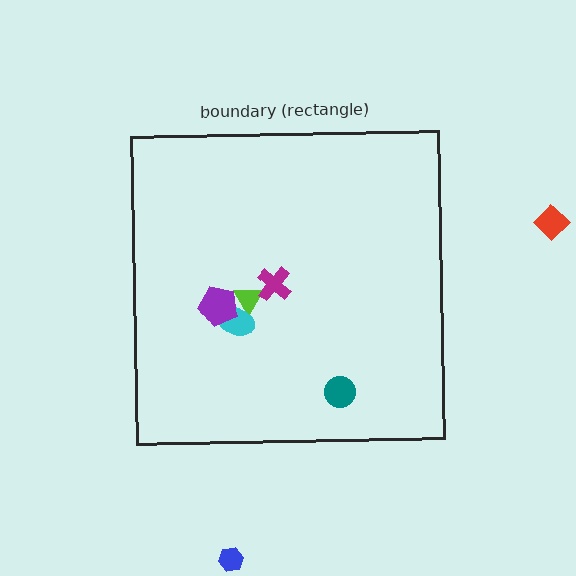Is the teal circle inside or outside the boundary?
Inside.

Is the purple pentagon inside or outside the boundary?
Inside.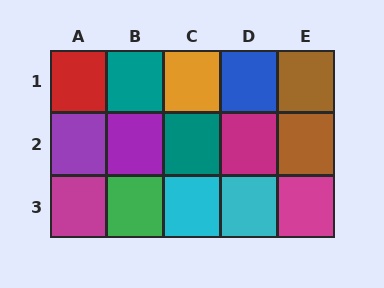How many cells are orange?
1 cell is orange.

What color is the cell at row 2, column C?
Teal.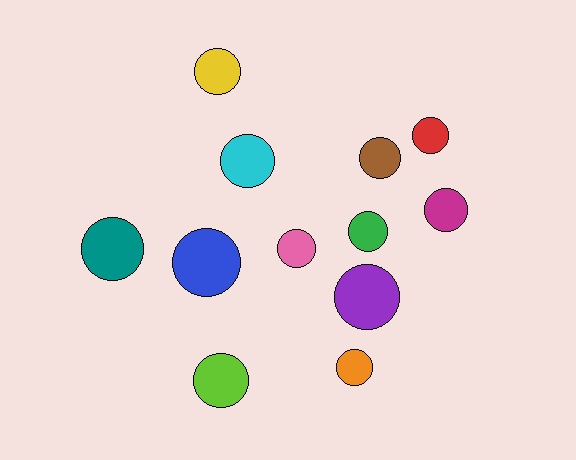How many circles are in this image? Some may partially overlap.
There are 12 circles.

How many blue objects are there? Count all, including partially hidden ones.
There is 1 blue object.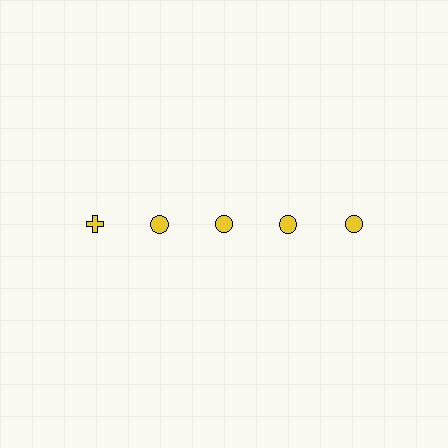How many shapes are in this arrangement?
There are 5 shapes arranged in a grid pattern.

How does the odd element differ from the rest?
It has a different shape: cross instead of circle.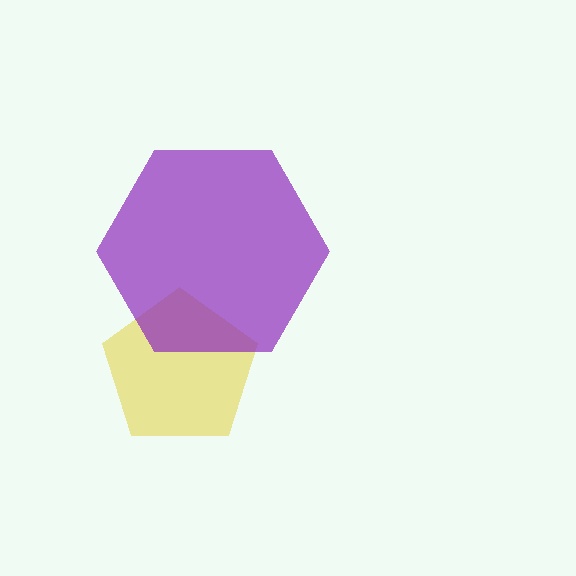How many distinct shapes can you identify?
There are 2 distinct shapes: a yellow pentagon, a purple hexagon.